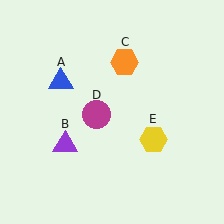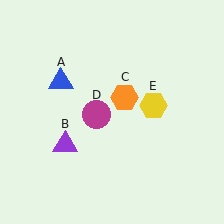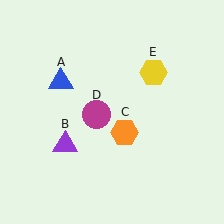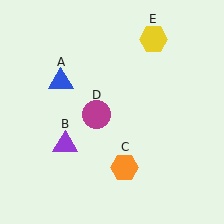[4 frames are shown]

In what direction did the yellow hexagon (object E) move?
The yellow hexagon (object E) moved up.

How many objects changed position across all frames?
2 objects changed position: orange hexagon (object C), yellow hexagon (object E).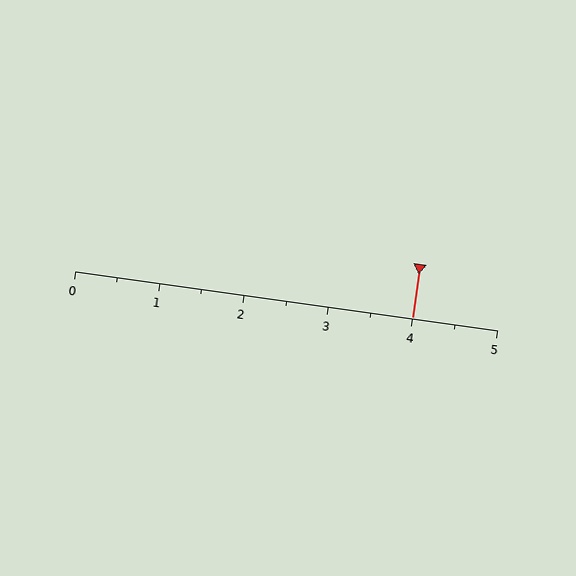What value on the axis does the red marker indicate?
The marker indicates approximately 4.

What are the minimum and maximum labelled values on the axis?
The axis runs from 0 to 5.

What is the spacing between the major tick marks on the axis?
The major ticks are spaced 1 apart.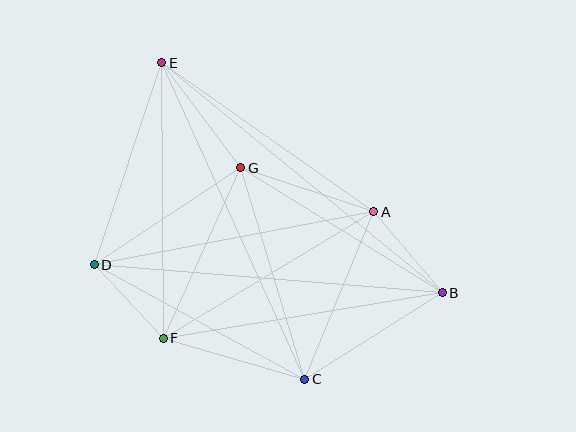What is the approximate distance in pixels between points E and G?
The distance between E and G is approximately 132 pixels.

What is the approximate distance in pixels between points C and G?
The distance between C and G is approximately 221 pixels.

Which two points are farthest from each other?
Points B and E are farthest from each other.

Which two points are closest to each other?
Points D and F are closest to each other.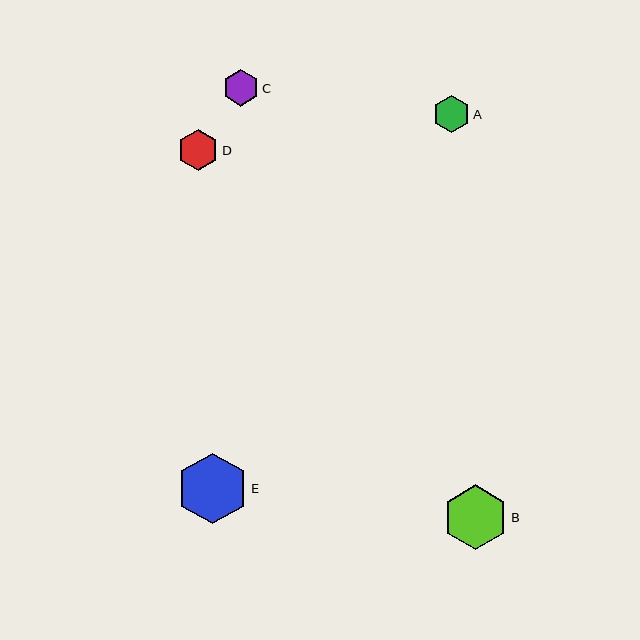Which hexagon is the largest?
Hexagon E is the largest with a size of approximately 71 pixels.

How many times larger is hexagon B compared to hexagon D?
Hexagon B is approximately 1.6 times the size of hexagon D.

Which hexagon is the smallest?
Hexagon C is the smallest with a size of approximately 36 pixels.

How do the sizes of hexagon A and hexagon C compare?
Hexagon A and hexagon C are approximately the same size.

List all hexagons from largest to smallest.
From largest to smallest: E, B, D, A, C.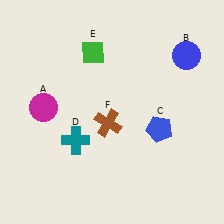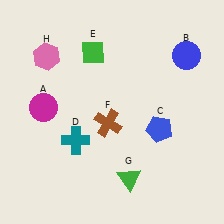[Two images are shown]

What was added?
A green triangle (G), a pink hexagon (H) were added in Image 2.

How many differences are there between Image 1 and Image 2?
There are 2 differences between the two images.